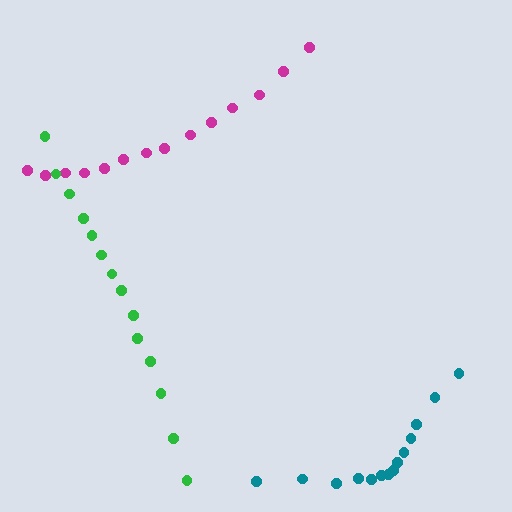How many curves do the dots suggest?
There are 3 distinct paths.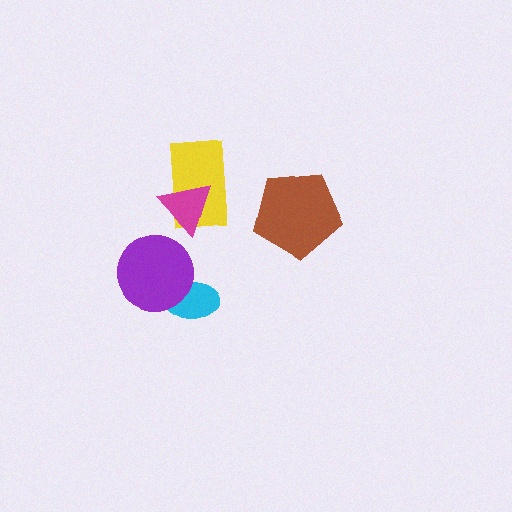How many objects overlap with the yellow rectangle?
1 object overlaps with the yellow rectangle.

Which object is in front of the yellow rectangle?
The magenta triangle is in front of the yellow rectangle.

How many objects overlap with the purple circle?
1 object overlaps with the purple circle.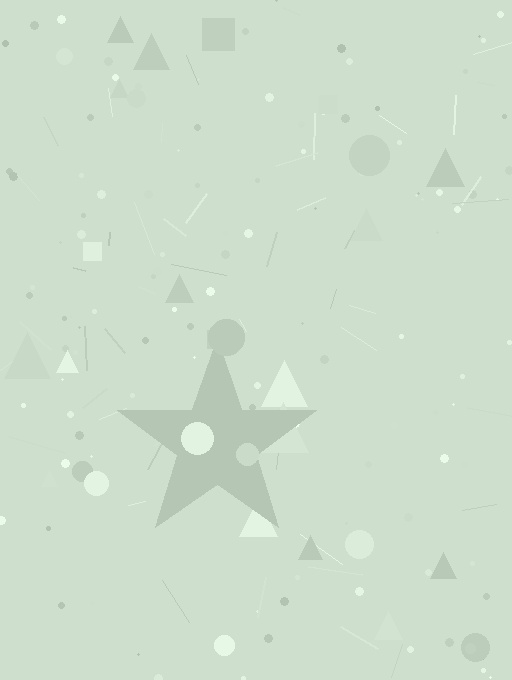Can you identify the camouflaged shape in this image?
The camouflaged shape is a star.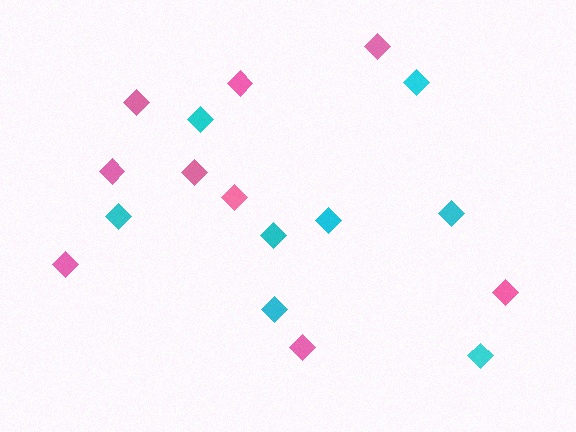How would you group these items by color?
There are 2 groups: one group of pink diamonds (9) and one group of cyan diamonds (8).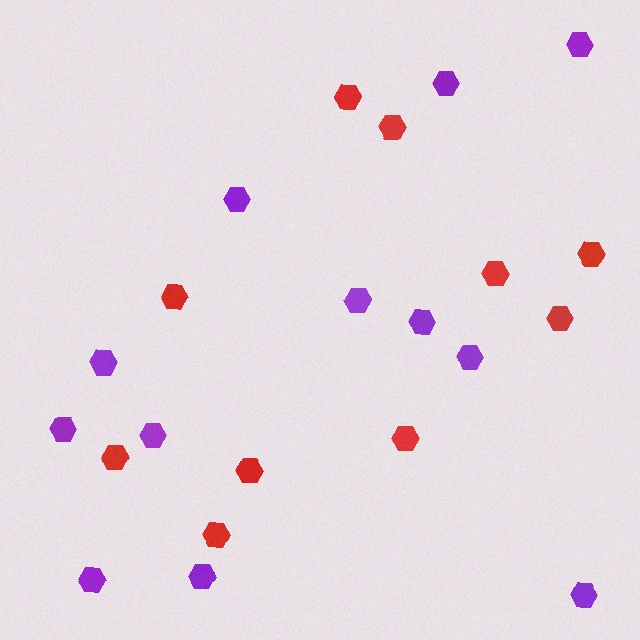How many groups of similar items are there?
There are 2 groups: one group of red hexagons (10) and one group of purple hexagons (12).